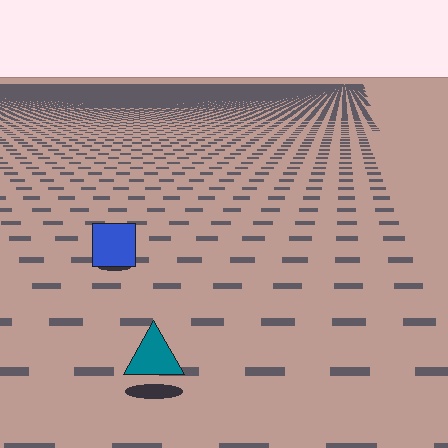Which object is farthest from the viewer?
The blue square is farthest from the viewer. It appears smaller and the ground texture around it is denser.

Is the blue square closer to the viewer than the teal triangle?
No. The teal triangle is closer — you can tell from the texture gradient: the ground texture is coarser near it.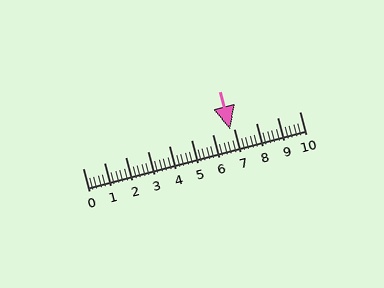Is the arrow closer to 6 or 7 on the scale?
The arrow is closer to 7.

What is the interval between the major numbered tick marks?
The major tick marks are spaced 1 units apart.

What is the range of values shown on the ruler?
The ruler shows values from 0 to 10.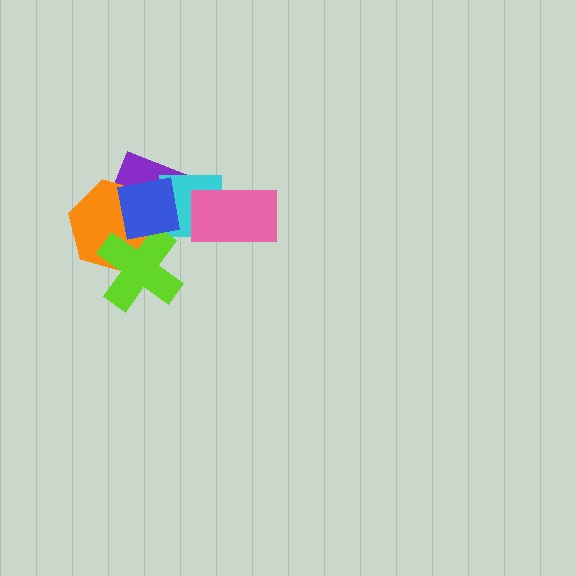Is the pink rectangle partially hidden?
No, no other shape covers it.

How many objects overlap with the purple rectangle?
5 objects overlap with the purple rectangle.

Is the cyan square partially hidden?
Yes, it is partially covered by another shape.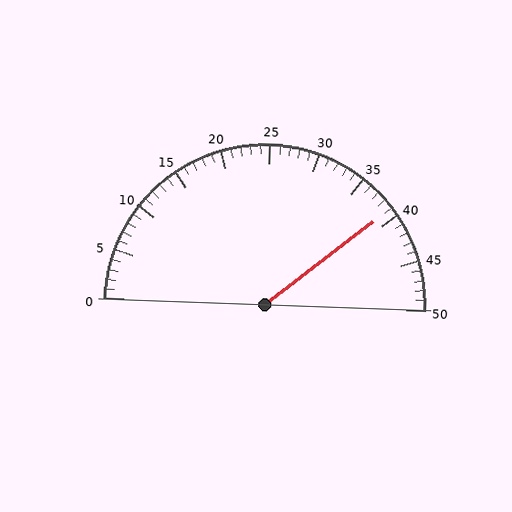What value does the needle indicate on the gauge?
The needle indicates approximately 39.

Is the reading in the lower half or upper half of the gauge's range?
The reading is in the upper half of the range (0 to 50).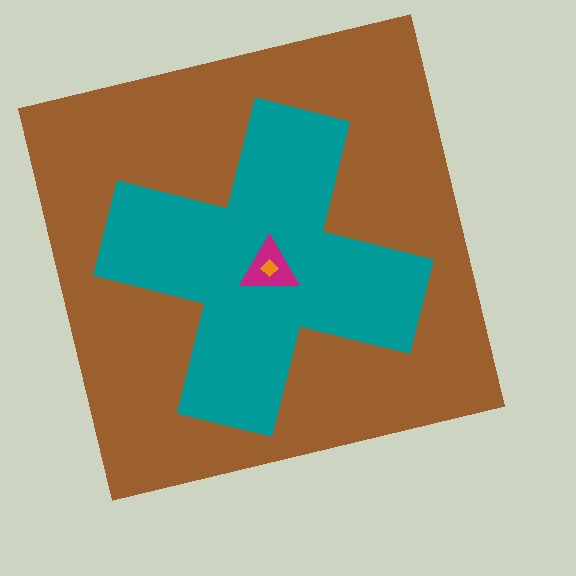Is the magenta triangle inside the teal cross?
Yes.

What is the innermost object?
The orange diamond.